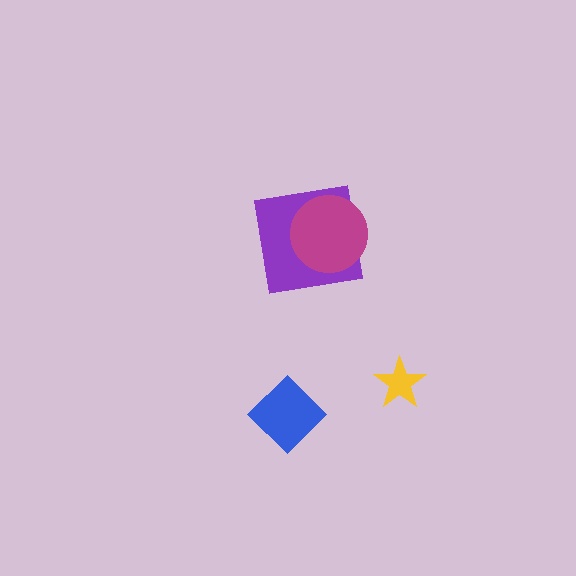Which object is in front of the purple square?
The magenta circle is in front of the purple square.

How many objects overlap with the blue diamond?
0 objects overlap with the blue diamond.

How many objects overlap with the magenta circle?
1 object overlaps with the magenta circle.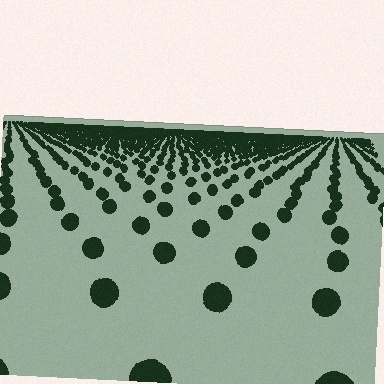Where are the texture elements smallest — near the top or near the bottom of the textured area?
Near the top.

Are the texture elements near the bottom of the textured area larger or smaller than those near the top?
Larger. Near the bottom, elements are closer to the viewer and appear at a bigger on-screen size.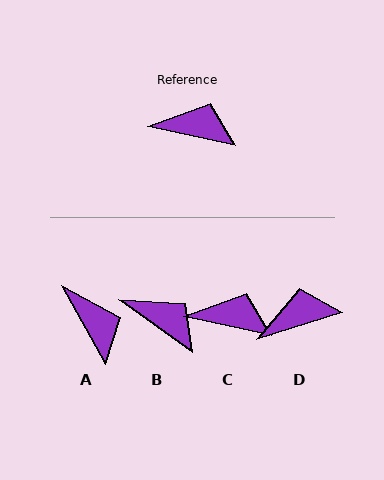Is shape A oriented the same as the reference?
No, it is off by about 48 degrees.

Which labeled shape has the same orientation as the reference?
C.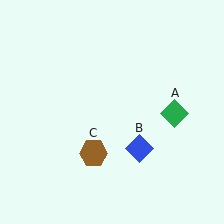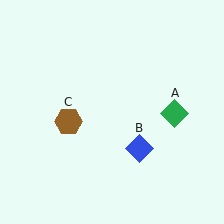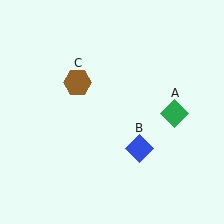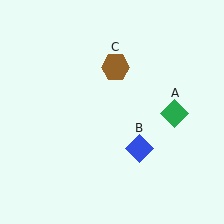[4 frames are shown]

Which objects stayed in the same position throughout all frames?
Green diamond (object A) and blue diamond (object B) remained stationary.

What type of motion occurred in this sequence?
The brown hexagon (object C) rotated clockwise around the center of the scene.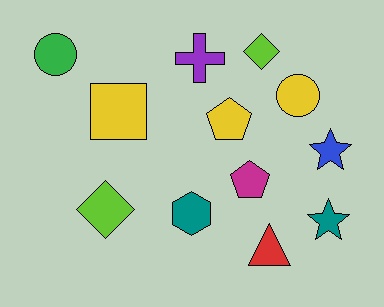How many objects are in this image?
There are 12 objects.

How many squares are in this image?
There is 1 square.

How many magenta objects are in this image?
There is 1 magenta object.